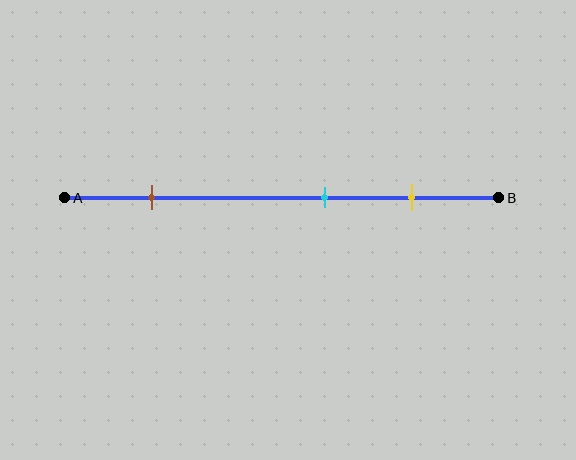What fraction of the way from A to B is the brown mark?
The brown mark is approximately 20% (0.2) of the way from A to B.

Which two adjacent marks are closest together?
The cyan and yellow marks are the closest adjacent pair.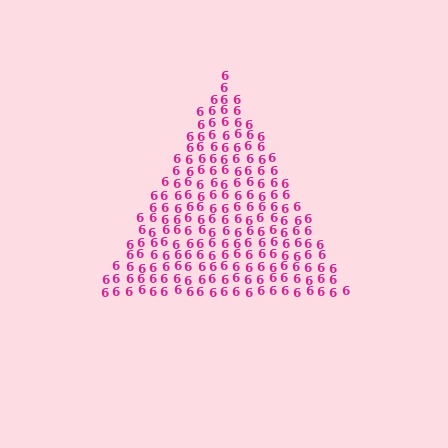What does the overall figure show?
The overall figure shows a triangle.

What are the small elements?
The small elements are digit 6's.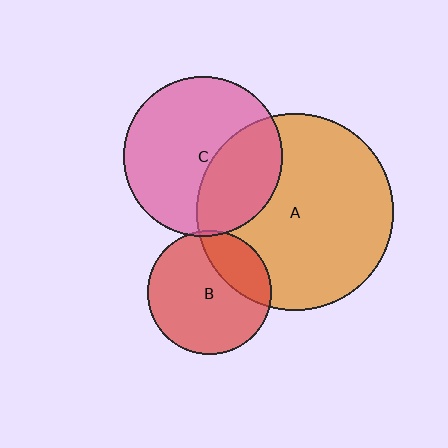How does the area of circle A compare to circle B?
Approximately 2.5 times.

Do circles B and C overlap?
Yes.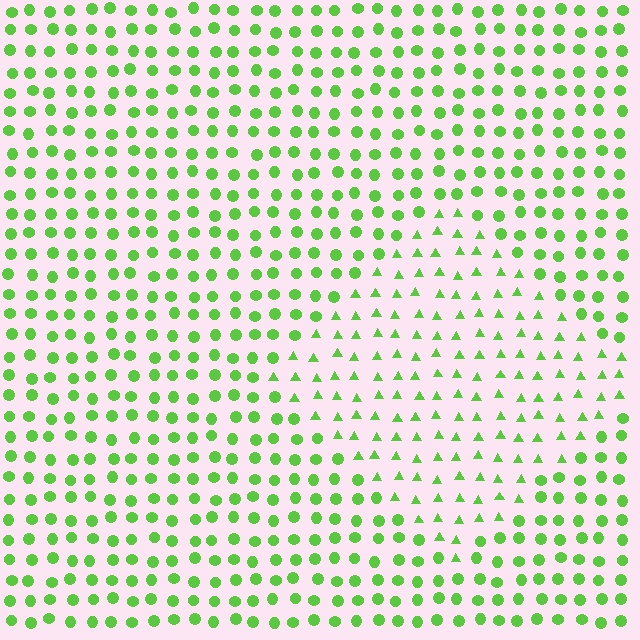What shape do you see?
I see a diamond.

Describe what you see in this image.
The image is filled with small lime elements arranged in a uniform grid. A diamond-shaped region contains triangles, while the surrounding area contains circles. The boundary is defined purely by the change in element shape.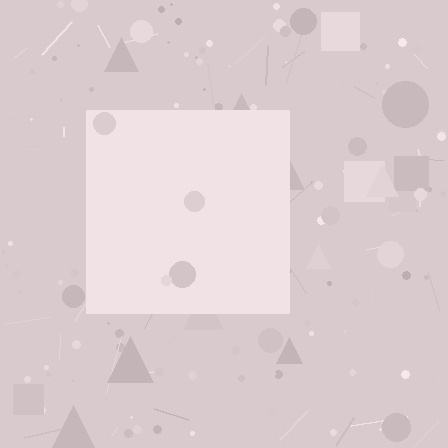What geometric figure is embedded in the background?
A square is embedded in the background.